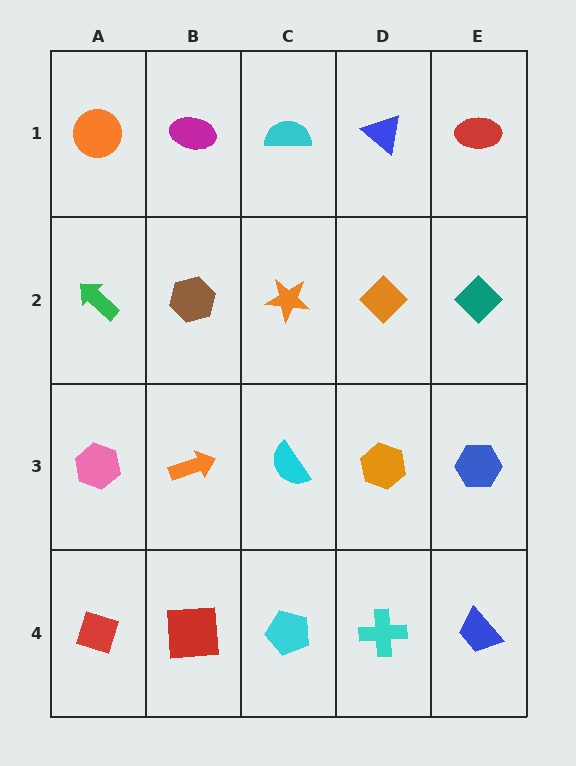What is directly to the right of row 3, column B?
A cyan semicircle.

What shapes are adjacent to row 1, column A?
A green arrow (row 2, column A), a magenta ellipse (row 1, column B).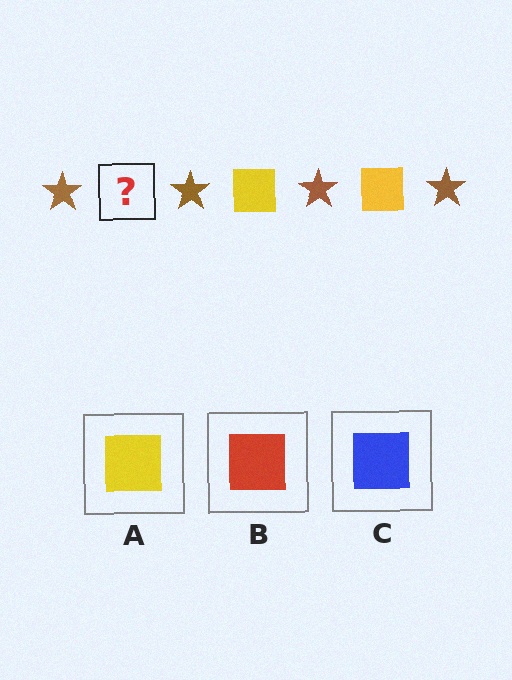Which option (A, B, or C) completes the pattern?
A.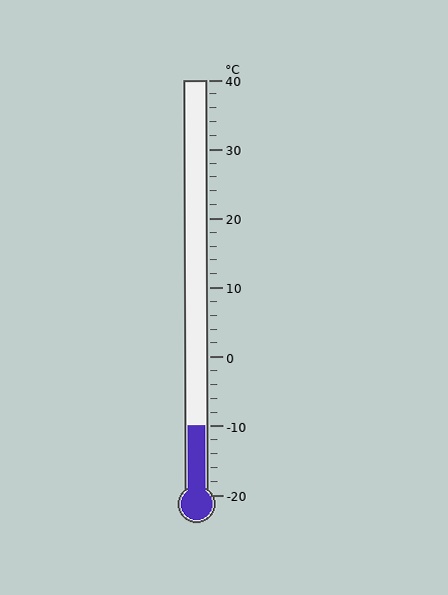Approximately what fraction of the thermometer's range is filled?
The thermometer is filled to approximately 15% of its range.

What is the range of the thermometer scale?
The thermometer scale ranges from -20°C to 40°C.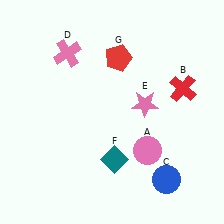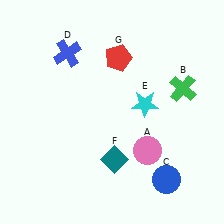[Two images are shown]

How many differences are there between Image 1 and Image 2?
There are 3 differences between the two images.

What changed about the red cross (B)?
In Image 1, B is red. In Image 2, it changed to green.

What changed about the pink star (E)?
In Image 1, E is pink. In Image 2, it changed to cyan.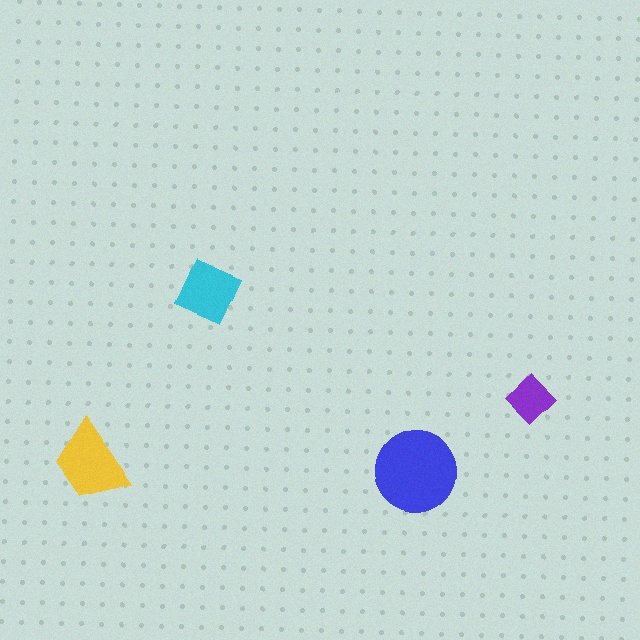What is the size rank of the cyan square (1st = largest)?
3rd.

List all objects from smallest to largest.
The purple diamond, the cyan square, the yellow trapezoid, the blue circle.